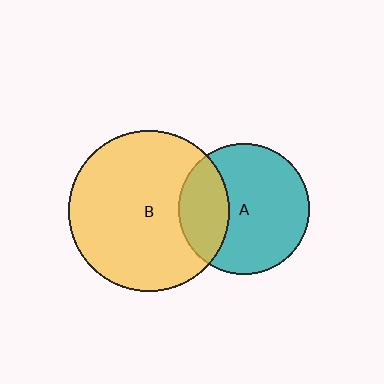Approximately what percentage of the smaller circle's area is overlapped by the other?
Approximately 30%.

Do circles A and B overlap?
Yes.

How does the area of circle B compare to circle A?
Approximately 1.5 times.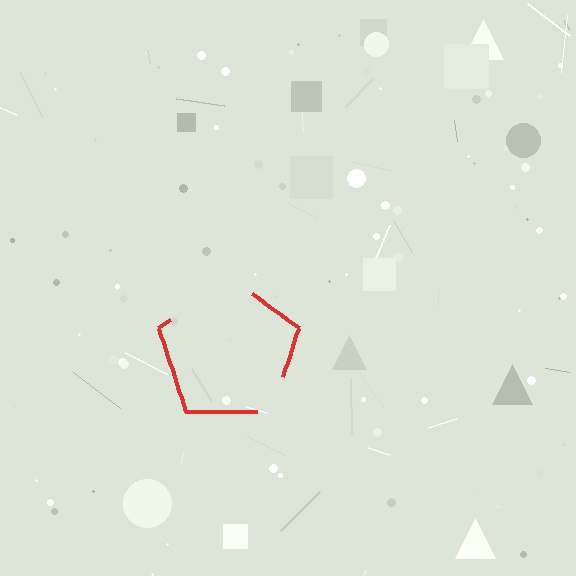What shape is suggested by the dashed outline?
The dashed outline suggests a pentagon.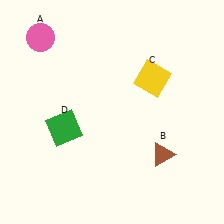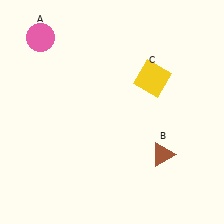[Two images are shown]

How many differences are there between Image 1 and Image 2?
There is 1 difference between the two images.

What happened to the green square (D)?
The green square (D) was removed in Image 2. It was in the bottom-left area of Image 1.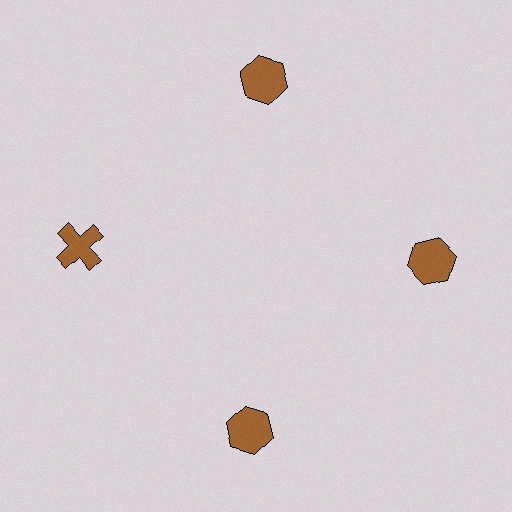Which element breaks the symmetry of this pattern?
The brown cross at roughly the 9 o'clock position breaks the symmetry. All other shapes are brown hexagons.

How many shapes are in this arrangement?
There are 4 shapes arranged in a ring pattern.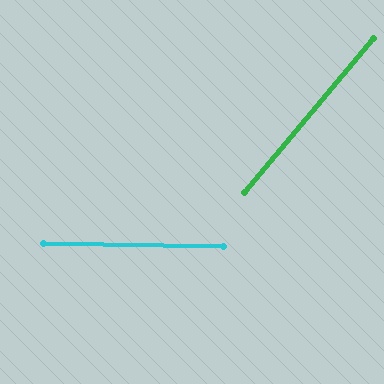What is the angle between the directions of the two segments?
Approximately 51 degrees.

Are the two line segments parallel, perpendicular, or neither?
Neither parallel nor perpendicular — they differ by about 51°.